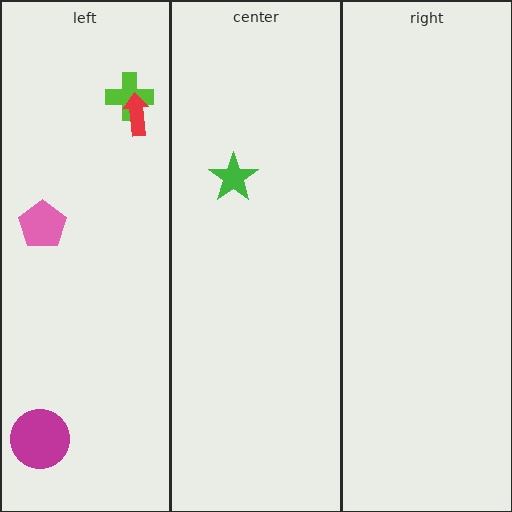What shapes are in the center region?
The green star.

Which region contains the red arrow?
The left region.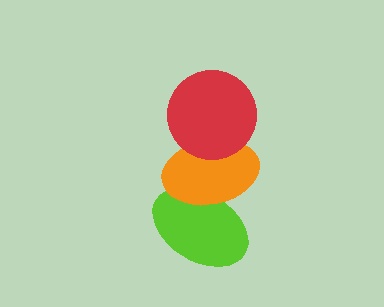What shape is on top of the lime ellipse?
The orange ellipse is on top of the lime ellipse.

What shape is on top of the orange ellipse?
The red circle is on top of the orange ellipse.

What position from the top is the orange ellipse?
The orange ellipse is 2nd from the top.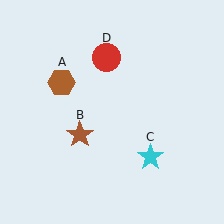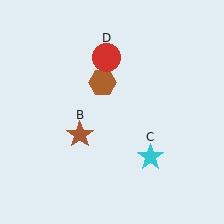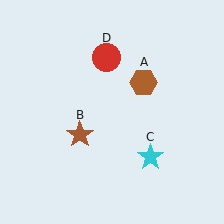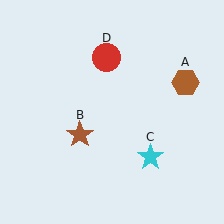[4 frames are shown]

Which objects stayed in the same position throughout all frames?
Brown star (object B) and cyan star (object C) and red circle (object D) remained stationary.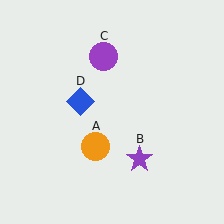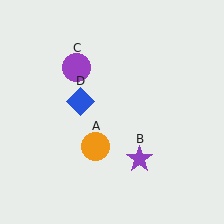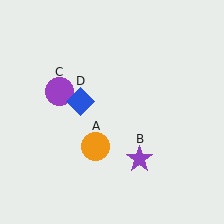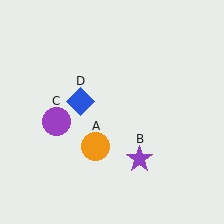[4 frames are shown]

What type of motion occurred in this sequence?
The purple circle (object C) rotated counterclockwise around the center of the scene.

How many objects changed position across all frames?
1 object changed position: purple circle (object C).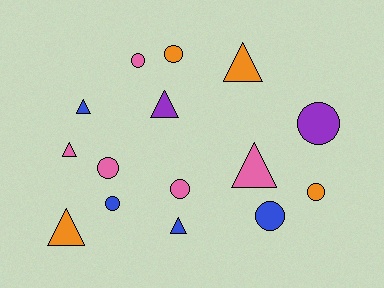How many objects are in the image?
There are 15 objects.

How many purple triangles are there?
There is 1 purple triangle.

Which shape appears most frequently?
Circle, with 8 objects.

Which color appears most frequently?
Pink, with 5 objects.